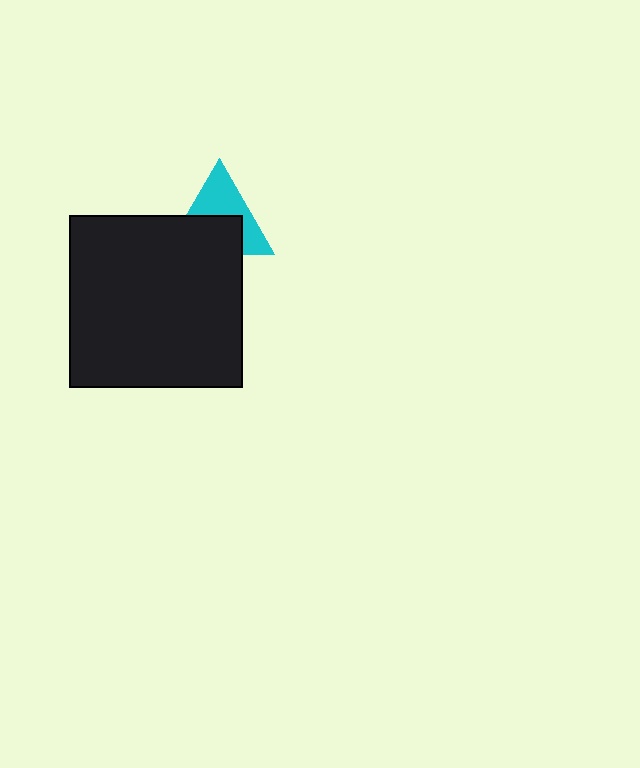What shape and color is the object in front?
The object in front is a black square.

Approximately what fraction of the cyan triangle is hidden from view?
Roughly 50% of the cyan triangle is hidden behind the black square.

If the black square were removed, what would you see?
You would see the complete cyan triangle.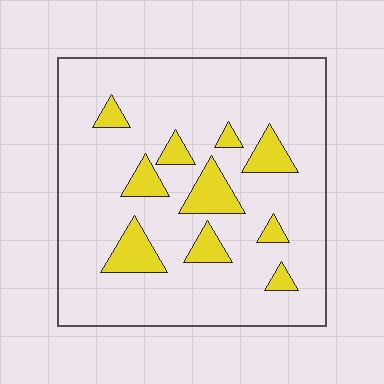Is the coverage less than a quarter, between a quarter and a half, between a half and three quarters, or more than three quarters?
Less than a quarter.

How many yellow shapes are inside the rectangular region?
10.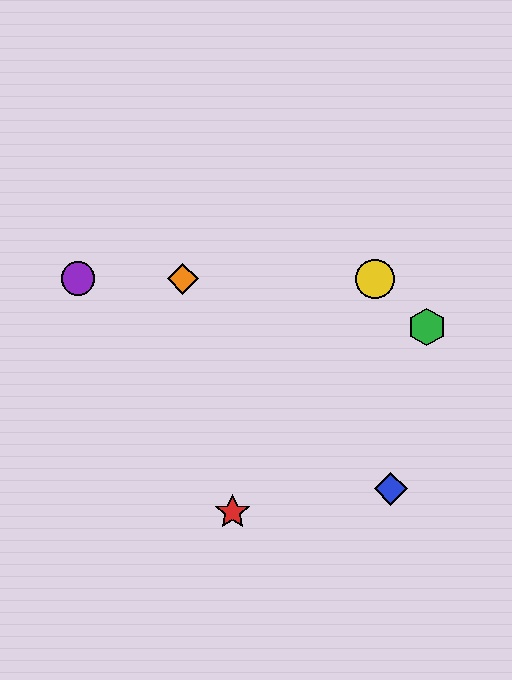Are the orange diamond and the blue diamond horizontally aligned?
No, the orange diamond is at y≈279 and the blue diamond is at y≈489.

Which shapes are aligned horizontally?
The yellow circle, the purple circle, the orange diamond are aligned horizontally.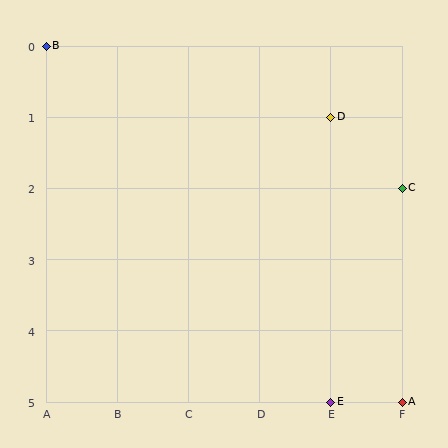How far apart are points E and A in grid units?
Points E and A are 1 column apart.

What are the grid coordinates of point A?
Point A is at grid coordinates (F, 5).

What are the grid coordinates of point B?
Point B is at grid coordinates (A, 0).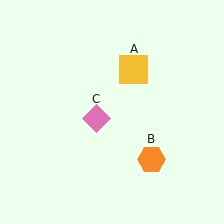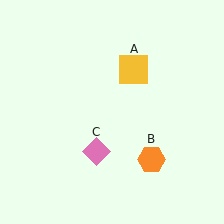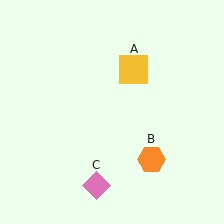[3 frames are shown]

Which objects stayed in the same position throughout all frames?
Yellow square (object A) and orange hexagon (object B) remained stationary.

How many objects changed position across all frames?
1 object changed position: pink diamond (object C).